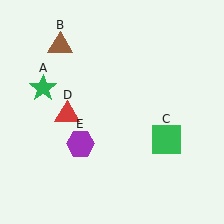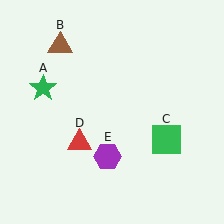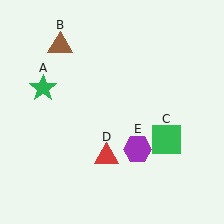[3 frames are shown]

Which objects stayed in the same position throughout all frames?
Green star (object A) and brown triangle (object B) and green square (object C) remained stationary.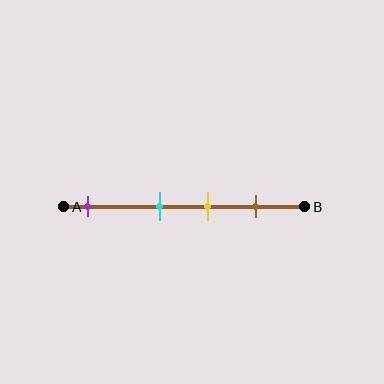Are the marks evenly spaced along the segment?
No, the marks are not evenly spaced.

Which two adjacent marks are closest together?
The cyan and yellow marks are the closest adjacent pair.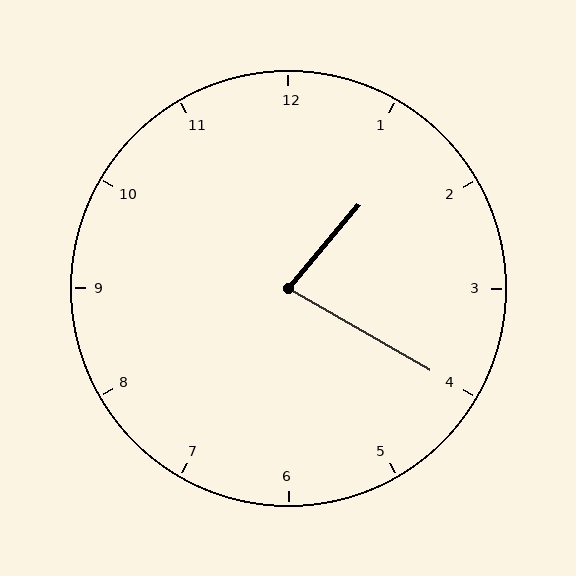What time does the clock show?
1:20.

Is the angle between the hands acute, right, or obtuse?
It is acute.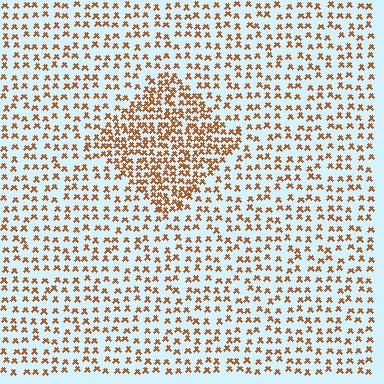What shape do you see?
I see a diamond.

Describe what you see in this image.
The image contains small brown elements arranged at two different densities. A diamond-shaped region is visible where the elements are more densely packed than the surrounding area.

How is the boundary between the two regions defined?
The boundary is defined by a change in element density (approximately 2.0x ratio). All elements are the same color, size, and shape.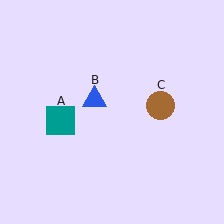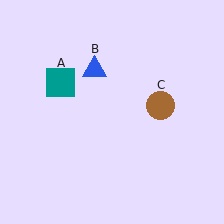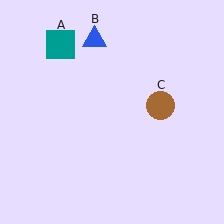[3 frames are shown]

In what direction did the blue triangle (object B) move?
The blue triangle (object B) moved up.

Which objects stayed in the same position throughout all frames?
Brown circle (object C) remained stationary.